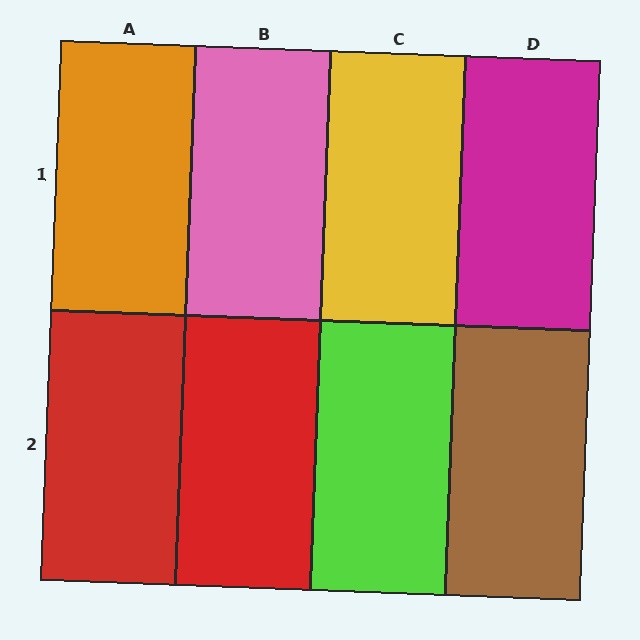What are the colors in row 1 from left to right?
Orange, pink, yellow, magenta.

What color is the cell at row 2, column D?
Brown.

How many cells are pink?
1 cell is pink.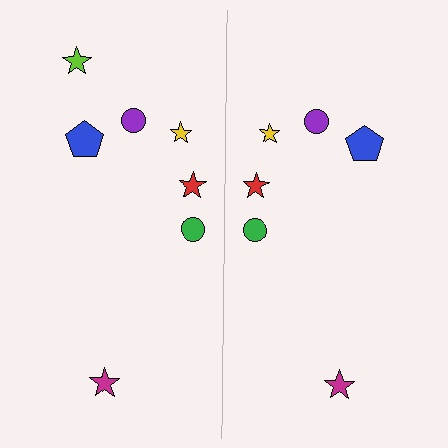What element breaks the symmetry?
A lime star is missing from the right side.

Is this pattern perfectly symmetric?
No, the pattern is not perfectly symmetric. A lime star is missing from the right side.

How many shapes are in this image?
There are 13 shapes in this image.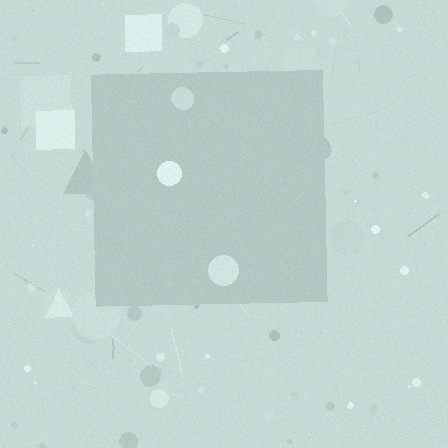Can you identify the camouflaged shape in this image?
The camouflaged shape is a square.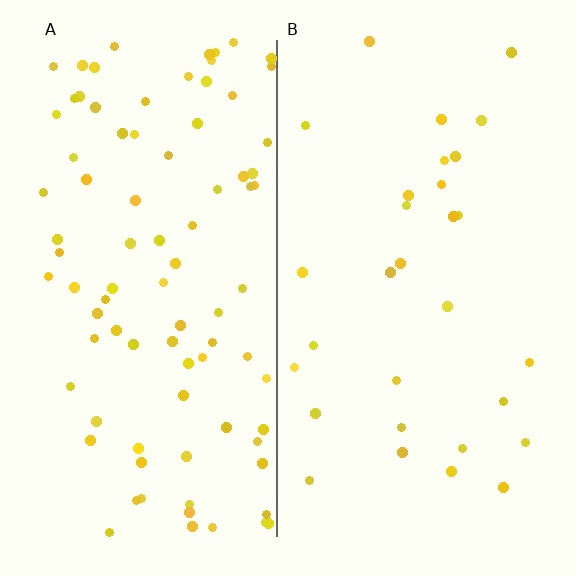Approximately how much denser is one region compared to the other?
Approximately 2.9× — region A over region B.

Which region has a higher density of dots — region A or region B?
A (the left).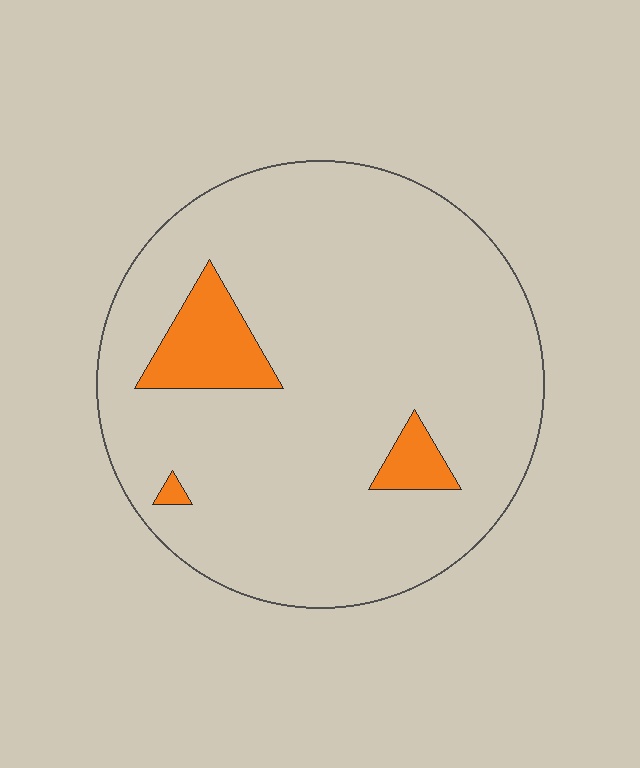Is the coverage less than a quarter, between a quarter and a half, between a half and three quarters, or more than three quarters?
Less than a quarter.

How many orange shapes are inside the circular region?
3.